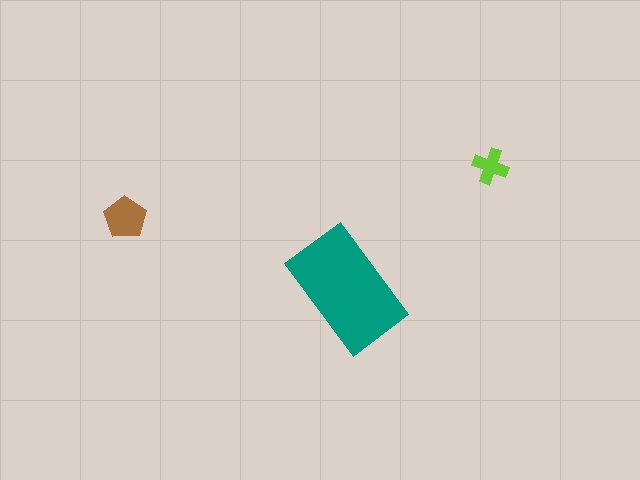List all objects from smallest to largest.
The lime cross, the brown pentagon, the teal rectangle.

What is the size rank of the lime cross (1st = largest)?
3rd.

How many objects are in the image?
There are 3 objects in the image.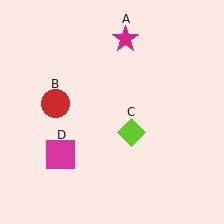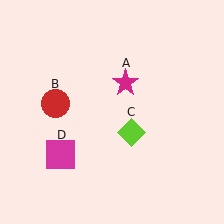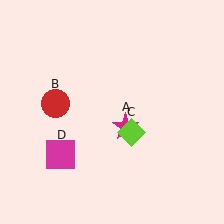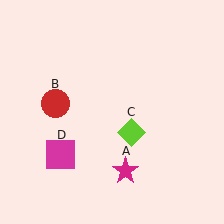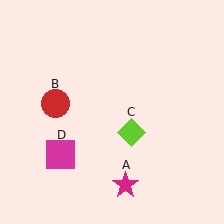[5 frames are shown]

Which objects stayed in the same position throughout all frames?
Red circle (object B) and lime diamond (object C) and magenta square (object D) remained stationary.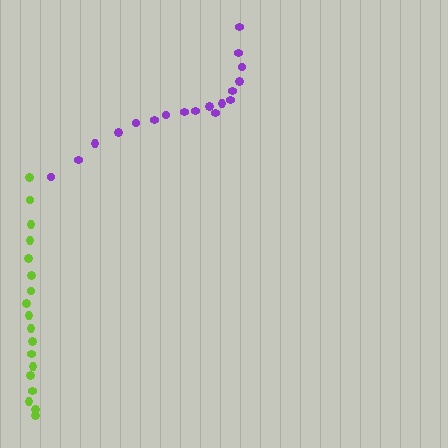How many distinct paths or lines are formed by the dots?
There are 2 distinct paths.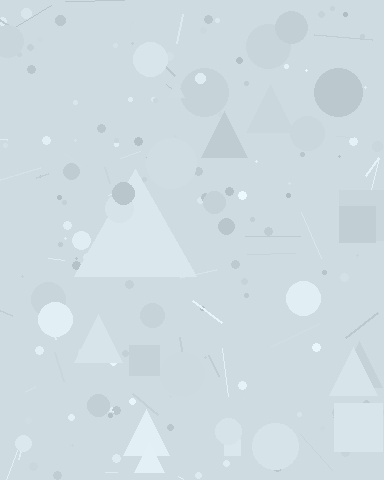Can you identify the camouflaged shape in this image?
The camouflaged shape is a triangle.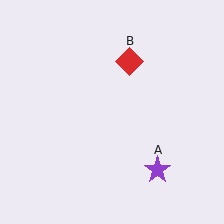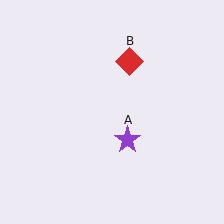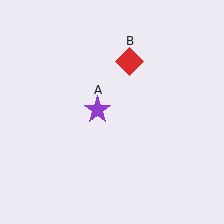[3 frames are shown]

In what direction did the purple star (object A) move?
The purple star (object A) moved up and to the left.